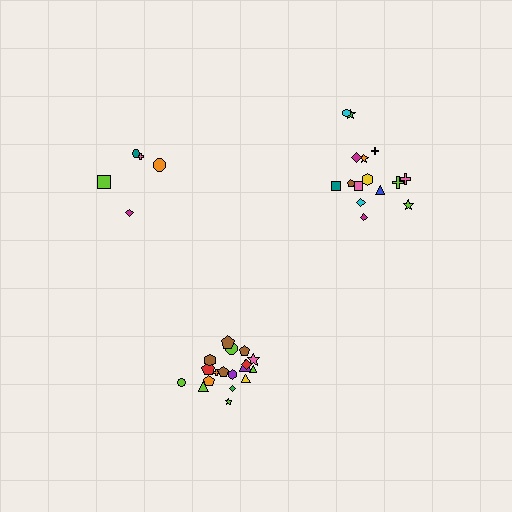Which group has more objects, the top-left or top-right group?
The top-right group.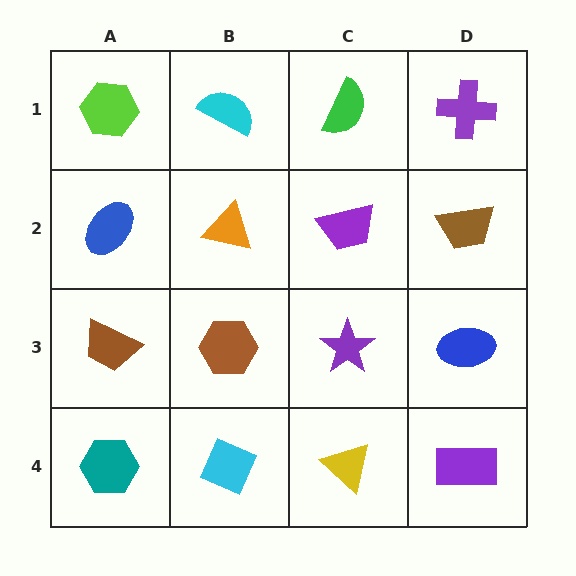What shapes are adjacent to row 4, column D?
A blue ellipse (row 3, column D), a yellow triangle (row 4, column C).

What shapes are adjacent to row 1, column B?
An orange triangle (row 2, column B), a lime hexagon (row 1, column A), a green semicircle (row 1, column C).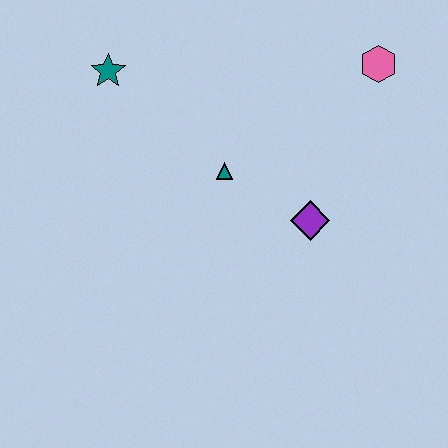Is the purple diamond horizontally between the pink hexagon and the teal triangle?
Yes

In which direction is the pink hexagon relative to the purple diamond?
The pink hexagon is above the purple diamond.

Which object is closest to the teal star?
The teal triangle is closest to the teal star.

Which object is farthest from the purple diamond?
The teal star is farthest from the purple diamond.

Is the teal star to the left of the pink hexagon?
Yes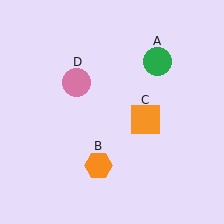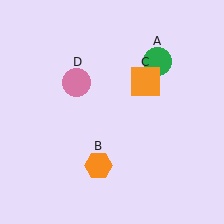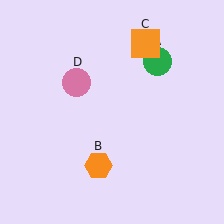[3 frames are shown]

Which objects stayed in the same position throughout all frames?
Green circle (object A) and orange hexagon (object B) and pink circle (object D) remained stationary.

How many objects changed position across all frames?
1 object changed position: orange square (object C).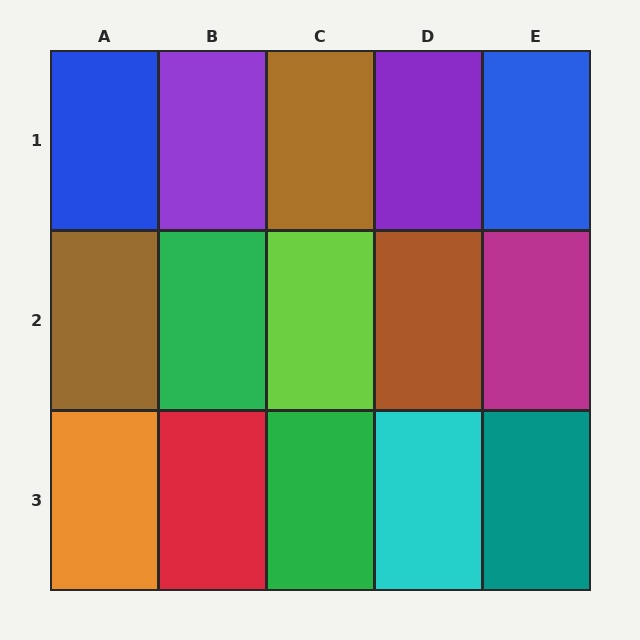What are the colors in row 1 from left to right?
Blue, purple, brown, purple, blue.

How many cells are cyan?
1 cell is cyan.